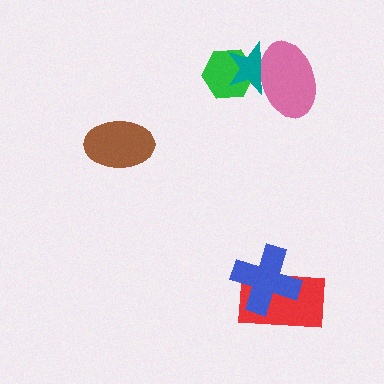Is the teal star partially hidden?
Yes, it is partially covered by another shape.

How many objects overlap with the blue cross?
1 object overlaps with the blue cross.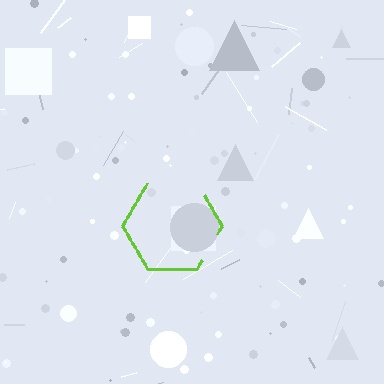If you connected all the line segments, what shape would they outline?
They would outline a hexagon.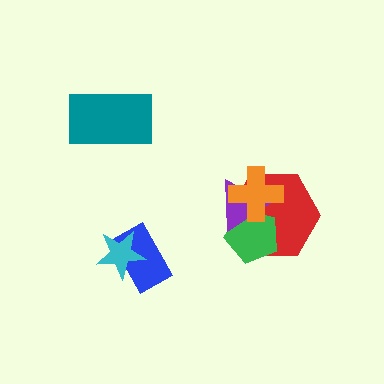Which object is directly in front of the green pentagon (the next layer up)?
The purple triangle is directly in front of the green pentagon.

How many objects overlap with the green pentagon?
3 objects overlap with the green pentagon.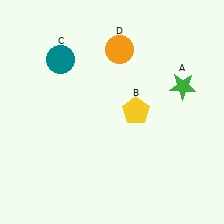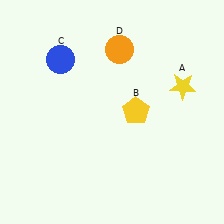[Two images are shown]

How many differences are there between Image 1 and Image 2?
There are 2 differences between the two images.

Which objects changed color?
A changed from green to yellow. C changed from teal to blue.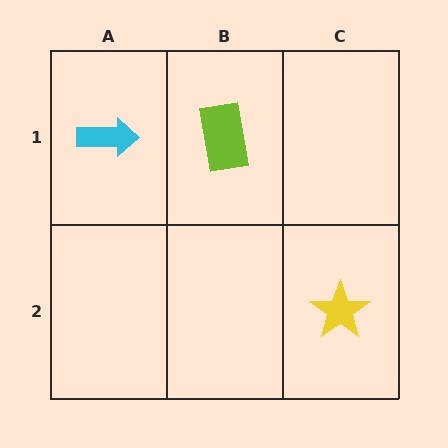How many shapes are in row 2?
1 shape.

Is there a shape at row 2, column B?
No, that cell is empty.